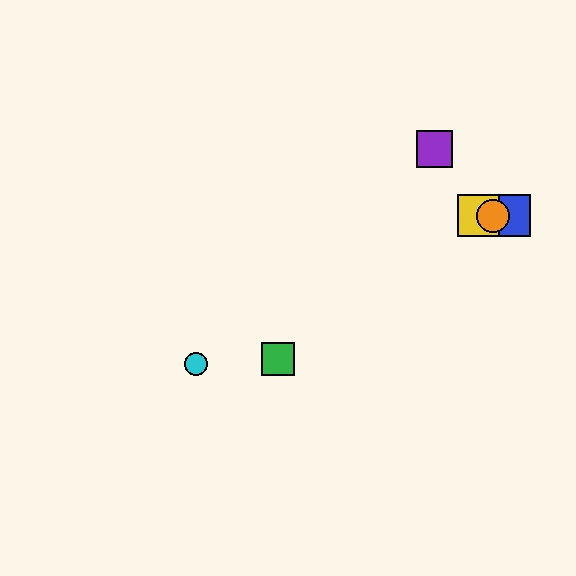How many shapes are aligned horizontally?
4 shapes (the red circle, the blue square, the yellow square, the orange circle) are aligned horizontally.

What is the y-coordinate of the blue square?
The blue square is at y≈216.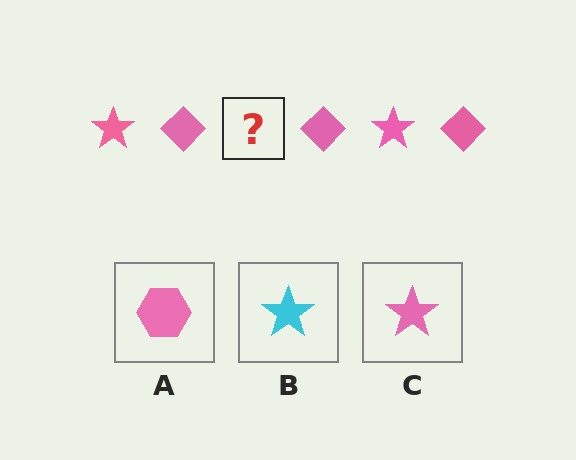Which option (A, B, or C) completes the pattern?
C.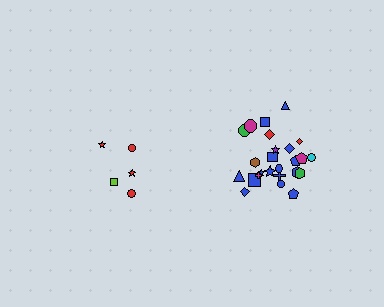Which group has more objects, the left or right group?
The right group.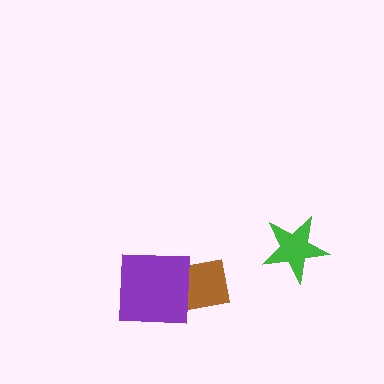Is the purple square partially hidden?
No, no other shape covers it.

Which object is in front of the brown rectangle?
The purple square is in front of the brown rectangle.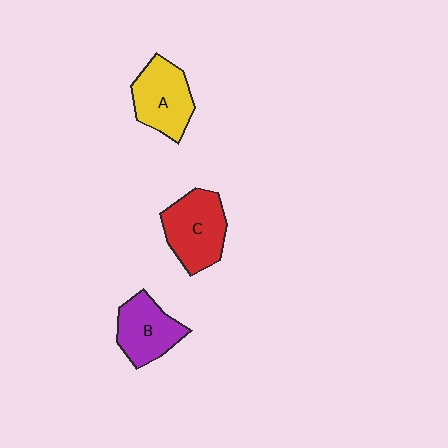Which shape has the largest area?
Shape C (red).